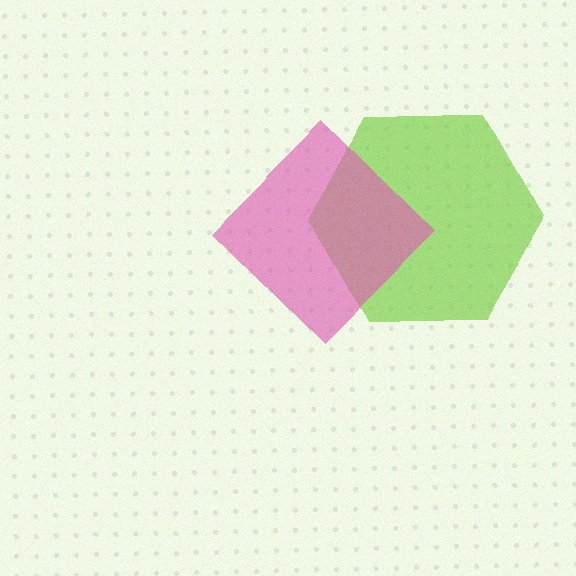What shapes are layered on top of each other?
The layered shapes are: a lime hexagon, a pink diamond.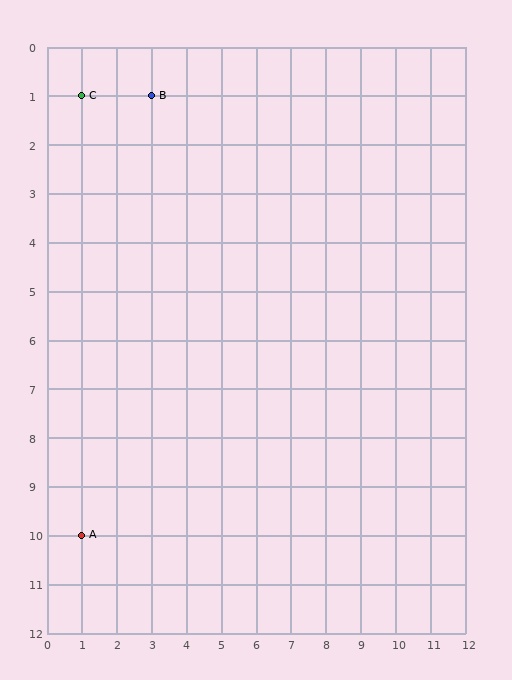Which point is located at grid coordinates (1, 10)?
Point A is at (1, 10).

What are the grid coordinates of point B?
Point B is at grid coordinates (3, 1).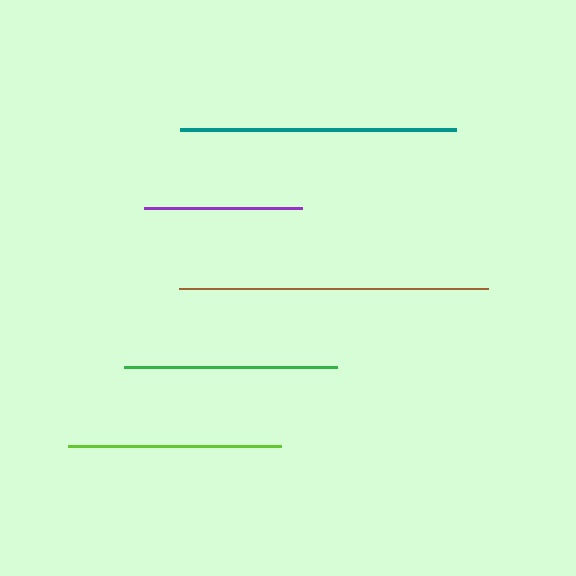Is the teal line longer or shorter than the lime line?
The teal line is longer than the lime line.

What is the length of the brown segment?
The brown segment is approximately 310 pixels long.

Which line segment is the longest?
The brown line is the longest at approximately 310 pixels.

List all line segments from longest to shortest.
From longest to shortest: brown, teal, green, lime, purple.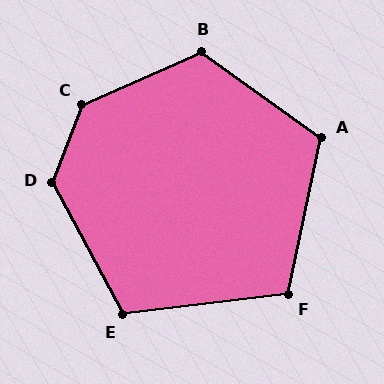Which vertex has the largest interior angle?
C, at approximately 135 degrees.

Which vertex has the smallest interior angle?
F, at approximately 109 degrees.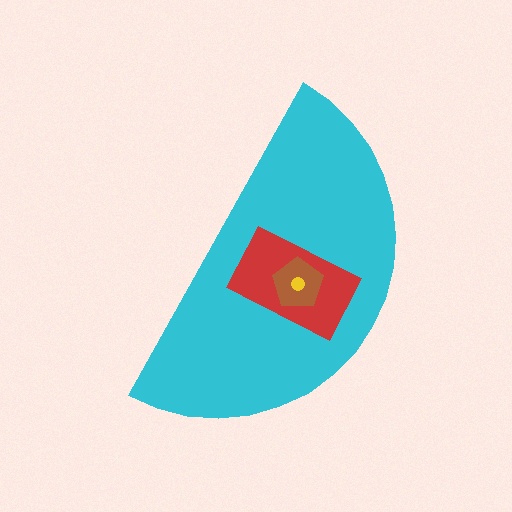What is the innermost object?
The yellow circle.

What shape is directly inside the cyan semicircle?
The red rectangle.